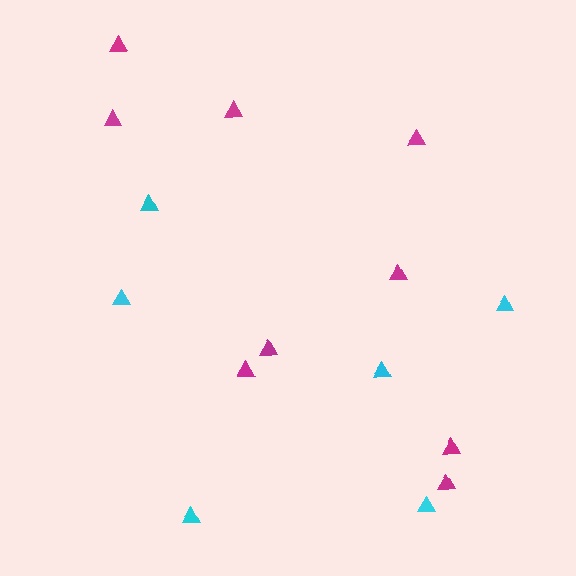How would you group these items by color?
There are 2 groups: one group of magenta triangles (9) and one group of cyan triangles (6).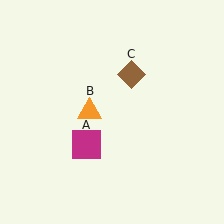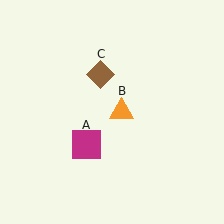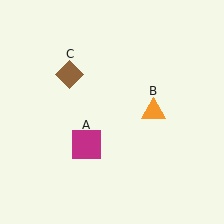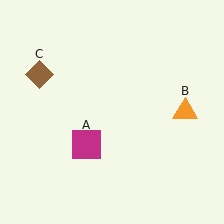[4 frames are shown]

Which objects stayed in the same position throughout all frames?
Magenta square (object A) remained stationary.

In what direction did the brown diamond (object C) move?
The brown diamond (object C) moved left.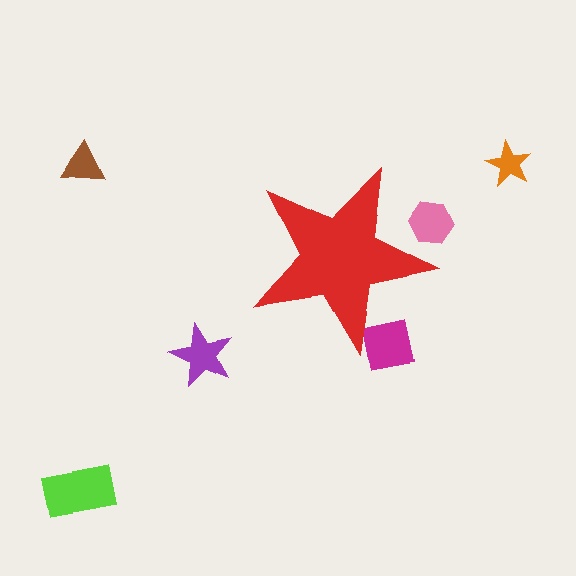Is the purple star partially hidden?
No, the purple star is fully visible.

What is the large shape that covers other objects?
A red star.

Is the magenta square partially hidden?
Yes, the magenta square is partially hidden behind the red star.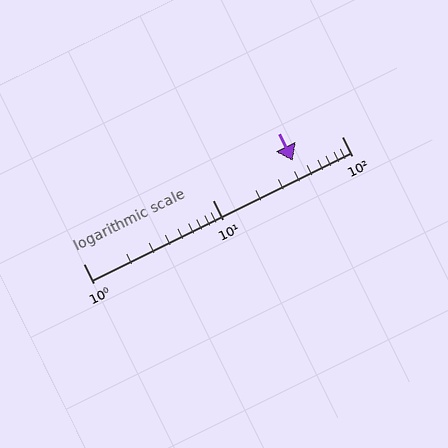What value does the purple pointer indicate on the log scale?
The pointer indicates approximately 42.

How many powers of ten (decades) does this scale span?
The scale spans 2 decades, from 1 to 100.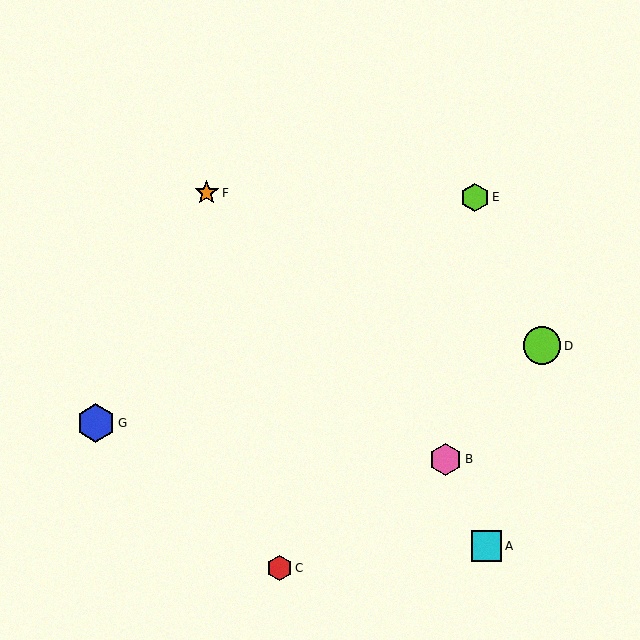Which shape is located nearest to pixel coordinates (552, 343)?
The lime circle (labeled D) at (542, 346) is nearest to that location.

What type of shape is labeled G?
Shape G is a blue hexagon.